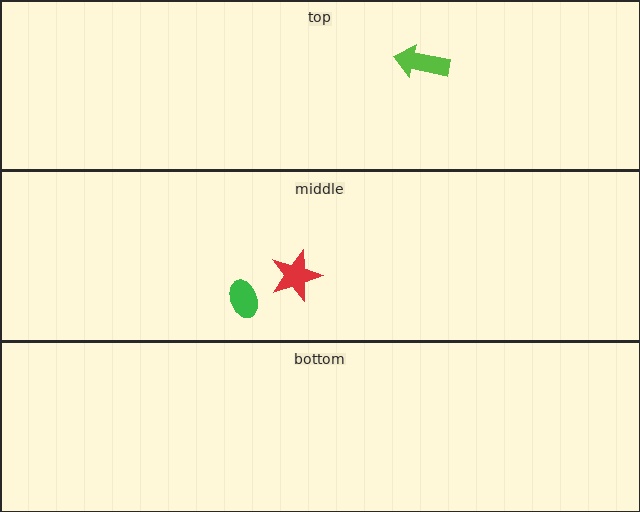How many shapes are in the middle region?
2.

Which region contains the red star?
The middle region.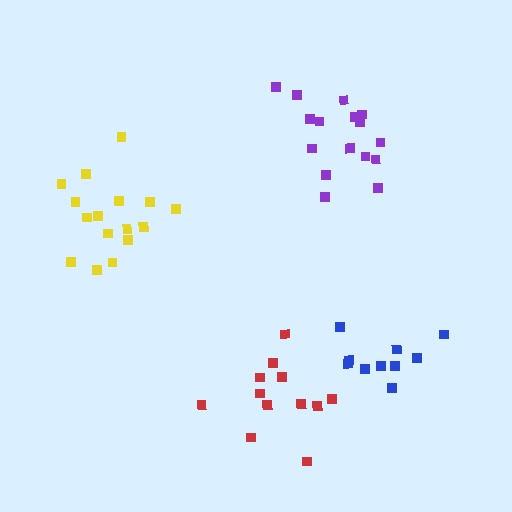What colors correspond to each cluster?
The clusters are colored: blue, yellow, purple, red.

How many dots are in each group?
Group 1: 10 dots, Group 2: 16 dots, Group 3: 16 dots, Group 4: 12 dots (54 total).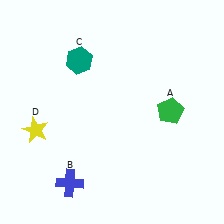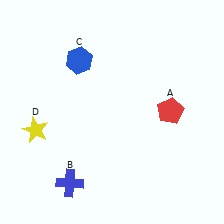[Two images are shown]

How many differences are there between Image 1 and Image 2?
There are 2 differences between the two images.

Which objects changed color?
A changed from green to red. C changed from teal to blue.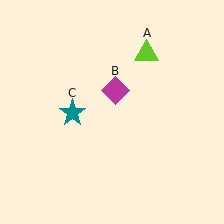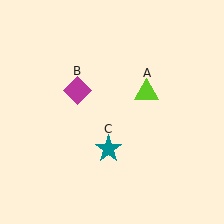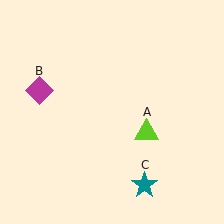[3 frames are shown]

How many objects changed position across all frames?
3 objects changed position: lime triangle (object A), magenta diamond (object B), teal star (object C).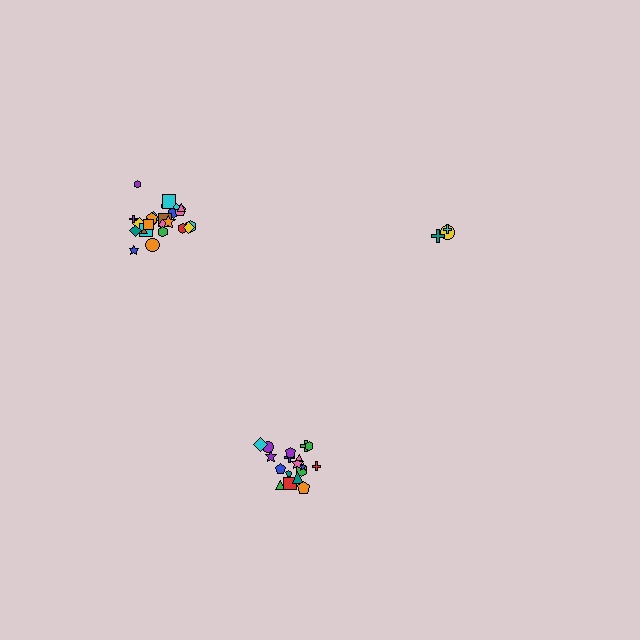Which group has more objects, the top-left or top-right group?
The top-left group.